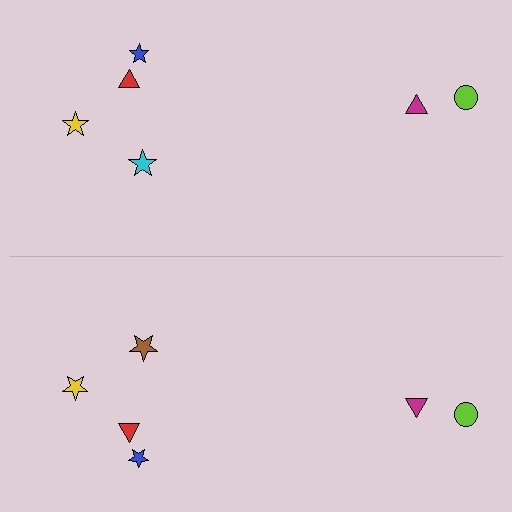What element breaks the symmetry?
The brown star on the bottom side breaks the symmetry — its mirror counterpart is cyan.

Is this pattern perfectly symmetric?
No, the pattern is not perfectly symmetric. The brown star on the bottom side breaks the symmetry — its mirror counterpart is cyan.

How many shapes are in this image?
There are 12 shapes in this image.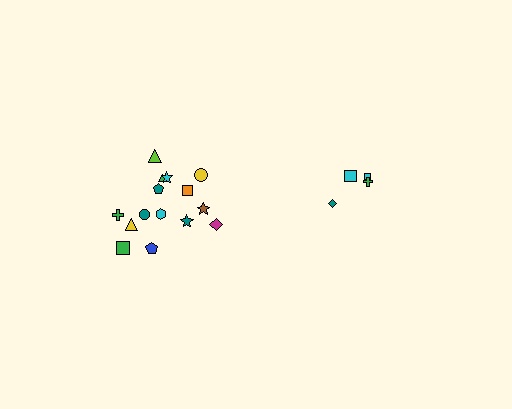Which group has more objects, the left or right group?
The left group.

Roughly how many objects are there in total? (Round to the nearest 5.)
Roughly 20 objects in total.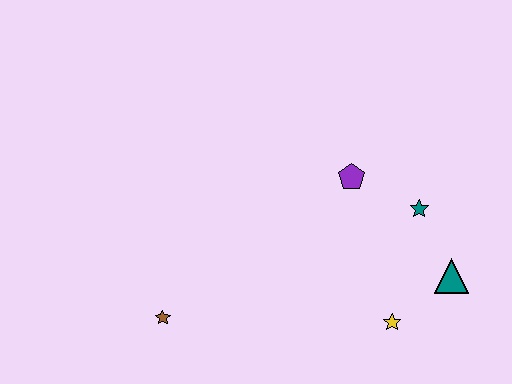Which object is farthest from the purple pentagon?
The brown star is farthest from the purple pentagon.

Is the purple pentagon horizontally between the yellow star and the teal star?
No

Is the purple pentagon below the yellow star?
No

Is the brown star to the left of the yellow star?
Yes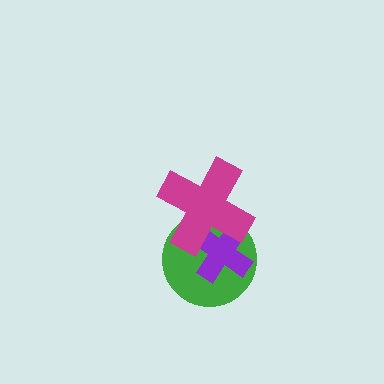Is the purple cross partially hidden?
Yes, it is partially covered by another shape.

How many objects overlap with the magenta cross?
2 objects overlap with the magenta cross.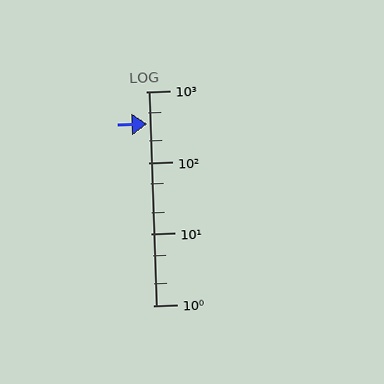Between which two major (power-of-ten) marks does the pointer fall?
The pointer is between 100 and 1000.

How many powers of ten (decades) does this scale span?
The scale spans 3 decades, from 1 to 1000.